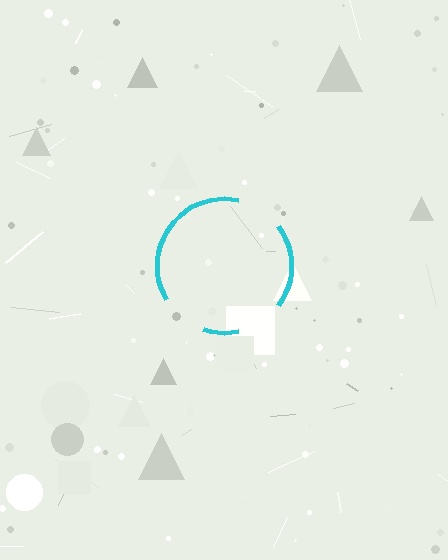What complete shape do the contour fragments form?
The contour fragments form a circle.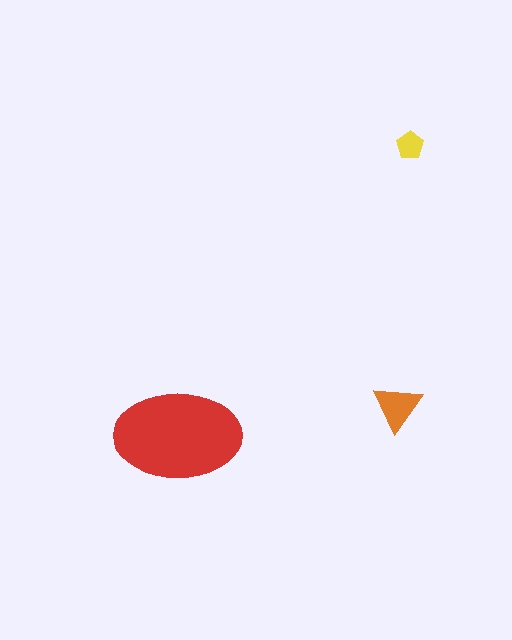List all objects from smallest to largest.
The yellow pentagon, the orange triangle, the red ellipse.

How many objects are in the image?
There are 3 objects in the image.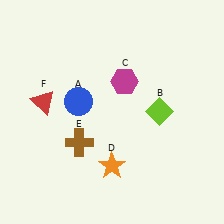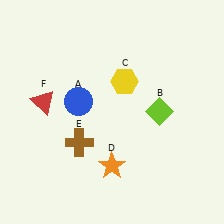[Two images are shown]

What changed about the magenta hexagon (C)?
In Image 1, C is magenta. In Image 2, it changed to yellow.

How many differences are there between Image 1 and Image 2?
There is 1 difference between the two images.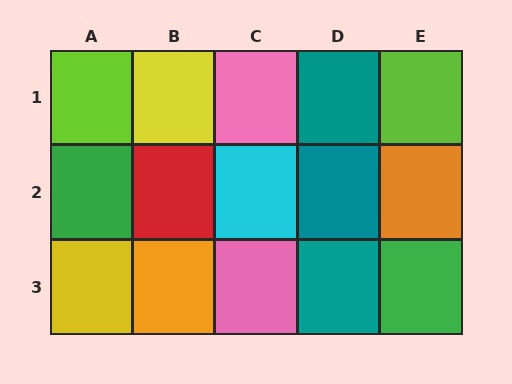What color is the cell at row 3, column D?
Teal.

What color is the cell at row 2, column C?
Cyan.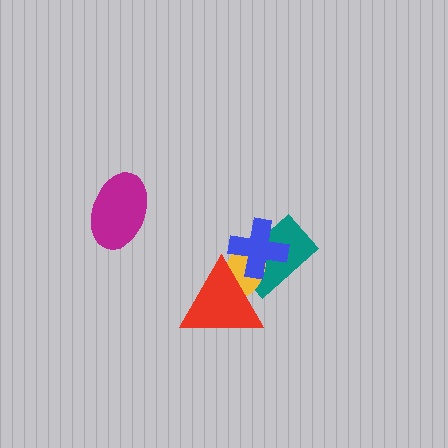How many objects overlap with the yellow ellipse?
3 objects overlap with the yellow ellipse.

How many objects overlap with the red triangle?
3 objects overlap with the red triangle.